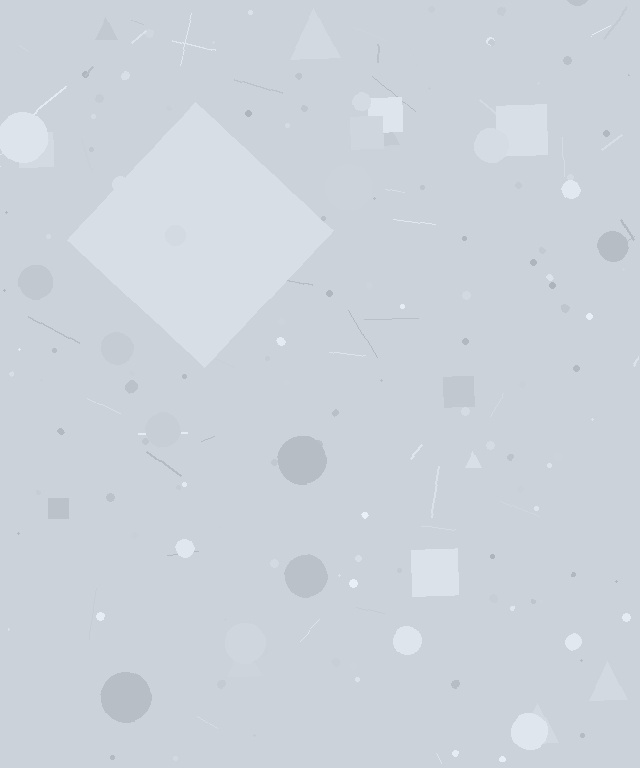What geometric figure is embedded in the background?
A diamond is embedded in the background.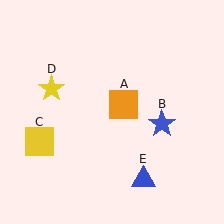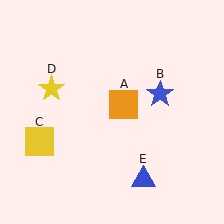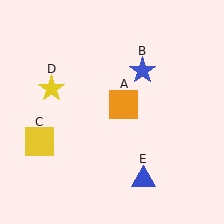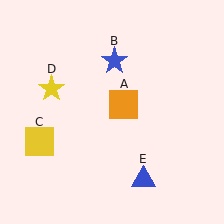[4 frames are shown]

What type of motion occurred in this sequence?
The blue star (object B) rotated counterclockwise around the center of the scene.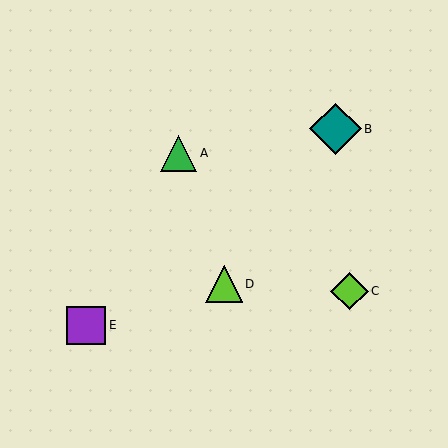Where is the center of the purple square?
The center of the purple square is at (86, 325).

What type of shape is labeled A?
Shape A is a green triangle.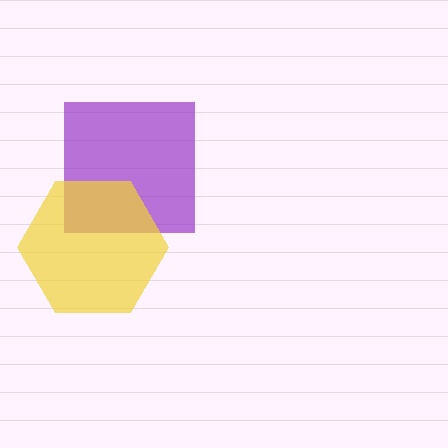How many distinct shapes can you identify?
There are 2 distinct shapes: a purple square, a yellow hexagon.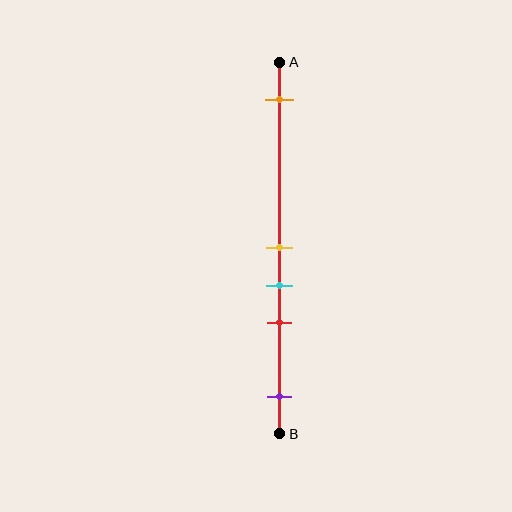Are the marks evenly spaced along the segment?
No, the marks are not evenly spaced.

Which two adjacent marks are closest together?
The yellow and cyan marks are the closest adjacent pair.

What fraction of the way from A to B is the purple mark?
The purple mark is approximately 90% (0.9) of the way from A to B.